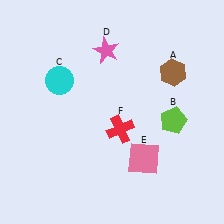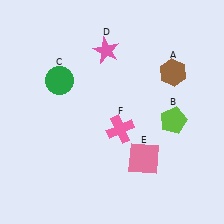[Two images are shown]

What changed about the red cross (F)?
In Image 1, F is red. In Image 2, it changed to pink.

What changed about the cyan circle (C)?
In Image 1, C is cyan. In Image 2, it changed to green.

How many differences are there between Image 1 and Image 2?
There are 2 differences between the two images.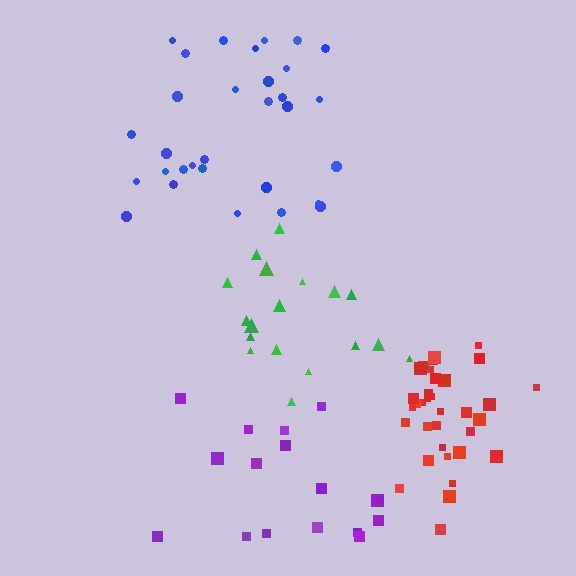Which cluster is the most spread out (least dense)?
Purple.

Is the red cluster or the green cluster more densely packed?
Red.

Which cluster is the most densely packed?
Red.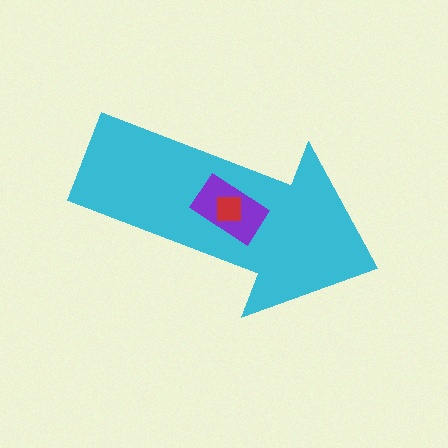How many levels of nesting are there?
3.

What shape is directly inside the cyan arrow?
The purple rectangle.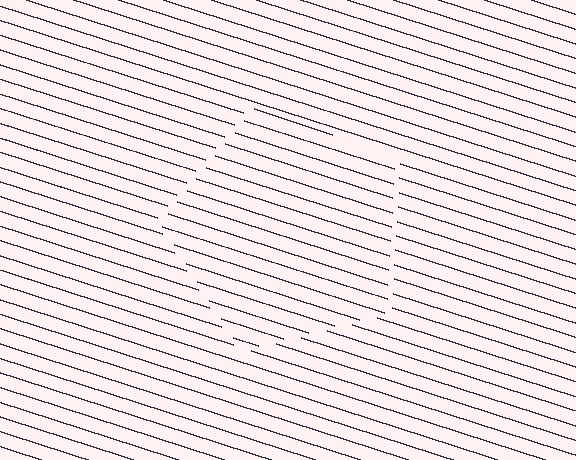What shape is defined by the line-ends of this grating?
An illusory pentagon. The interior of the shape contains the same grating, shifted by half a period — the contour is defined by the phase discontinuity where line-ends from the inner and outer gratings abut.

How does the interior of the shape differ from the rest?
The interior of the shape contains the same grating, shifted by half a period — the contour is defined by the phase discontinuity where line-ends from the inner and outer gratings abut.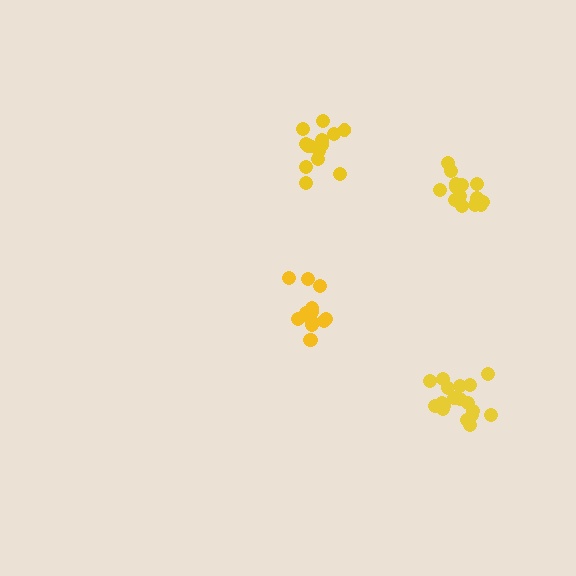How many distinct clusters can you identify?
There are 4 distinct clusters.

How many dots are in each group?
Group 1: 14 dots, Group 2: 15 dots, Group 3: 14 dots, Group 4: 18 dots (61 total).